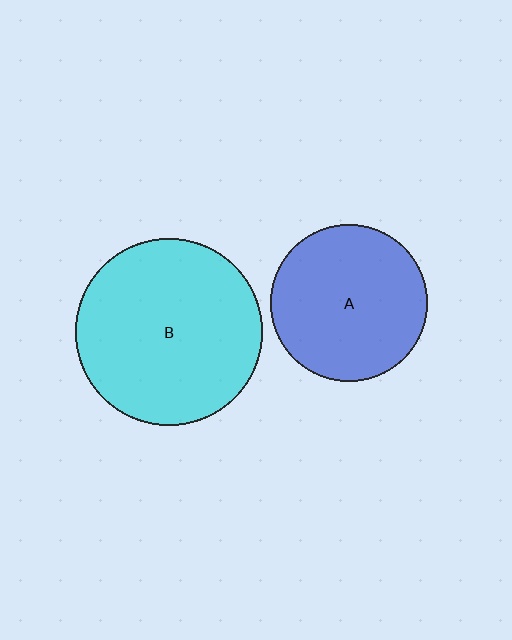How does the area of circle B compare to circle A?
Approximately 1.4 times.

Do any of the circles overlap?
No, none of the circles overlap.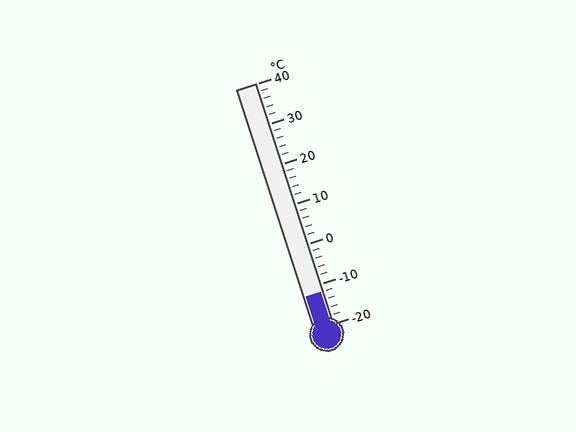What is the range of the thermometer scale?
The thermometer scale ranges from -20°C to 40°C.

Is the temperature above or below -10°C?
The temperature is below -10°C.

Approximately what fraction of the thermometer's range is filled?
The thermometer is filled to approximately 15% of its range.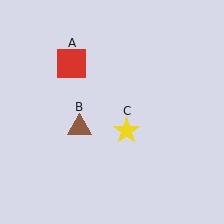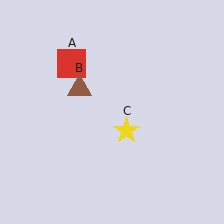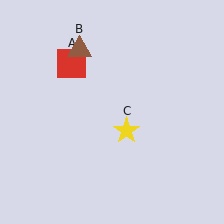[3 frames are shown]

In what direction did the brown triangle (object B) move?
The brown triangle (object B) moved up.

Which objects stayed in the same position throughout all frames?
Red square (object A) and yellow star (object C) remained stationary.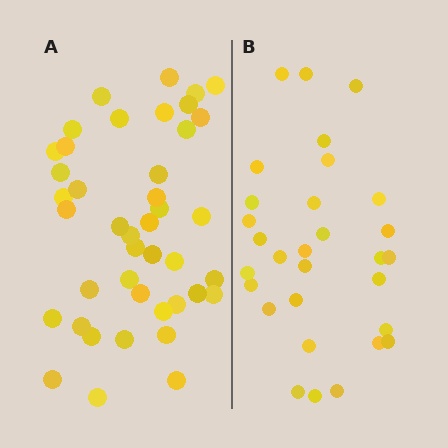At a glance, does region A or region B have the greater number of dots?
Region A (the left region) has more dots.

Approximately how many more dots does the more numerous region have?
Region A has roughly 12 or so more dots than region B.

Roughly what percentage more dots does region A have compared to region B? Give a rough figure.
About 40% more.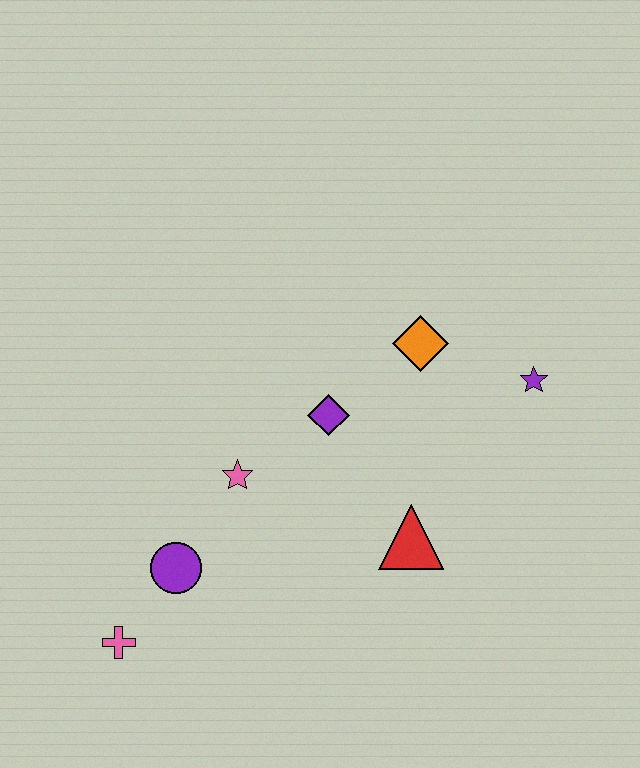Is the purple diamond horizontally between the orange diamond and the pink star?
Yes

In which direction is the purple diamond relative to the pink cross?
The purple diamond is above the pink cross.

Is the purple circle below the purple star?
Yes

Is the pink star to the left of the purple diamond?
Yes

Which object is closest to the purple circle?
The pink cross is closest to the purple circle.